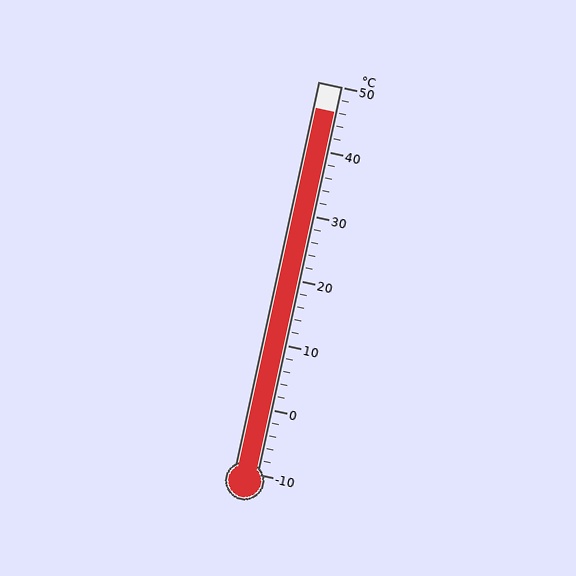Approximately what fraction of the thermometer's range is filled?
The thermometer is filled to approximately 95% of its range.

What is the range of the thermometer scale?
The thermometer scale ranges from -10°C to 50°C.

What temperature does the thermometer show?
The thermometer shows approximately 46°C.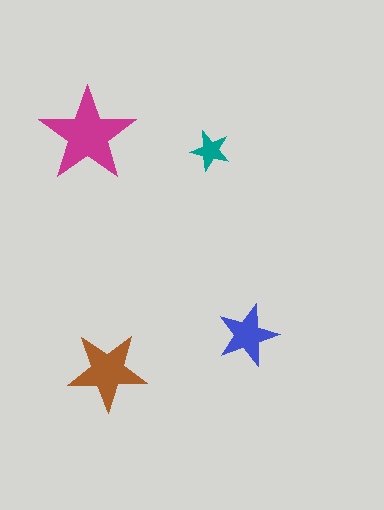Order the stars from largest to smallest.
the magenta one, the brown one, the blue one, the teal one.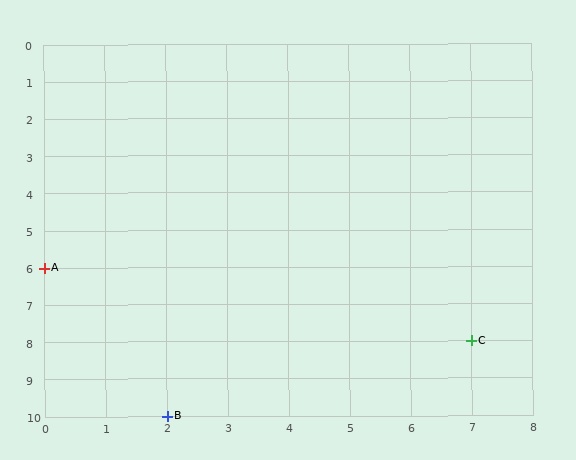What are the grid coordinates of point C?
Point C is at grid coordinates (7, 8).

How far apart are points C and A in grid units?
Points C and A are 7 columns and 2 rows apart (about 7.3 grid units diagonally).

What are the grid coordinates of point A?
Point A is at grid coordinates (0, 6).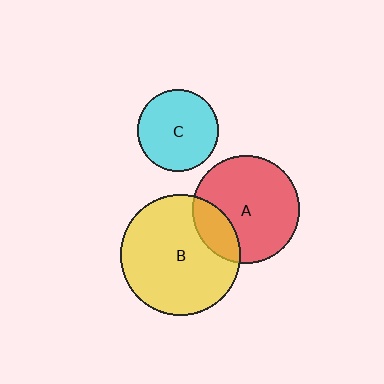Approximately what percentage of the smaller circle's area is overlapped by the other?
Approximately 20%.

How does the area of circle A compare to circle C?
Approximately 1.7 times.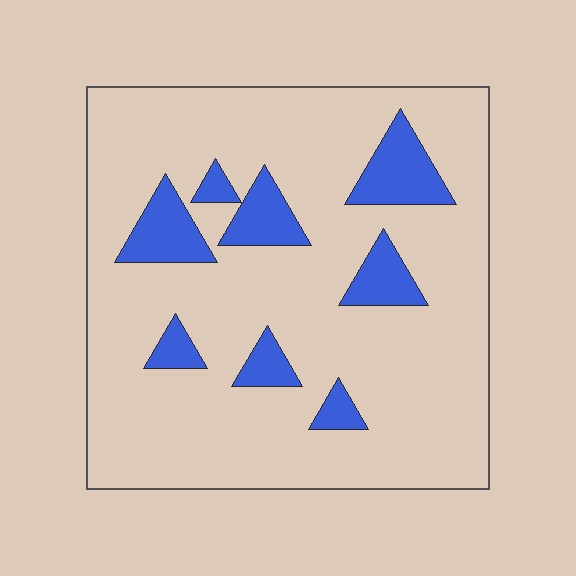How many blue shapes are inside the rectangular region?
8.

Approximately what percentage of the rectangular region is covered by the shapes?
Approximately 15%.